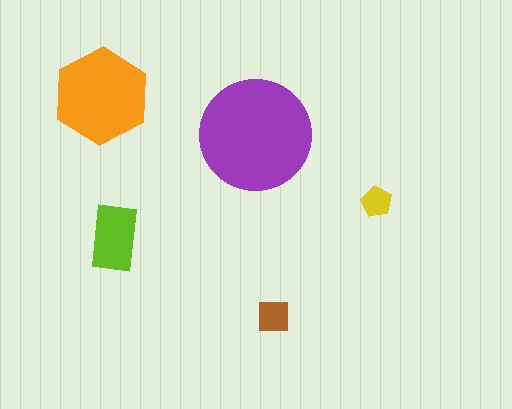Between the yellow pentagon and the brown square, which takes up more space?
The brown square.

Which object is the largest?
The purple circle.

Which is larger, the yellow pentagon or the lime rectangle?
The lime rectangle.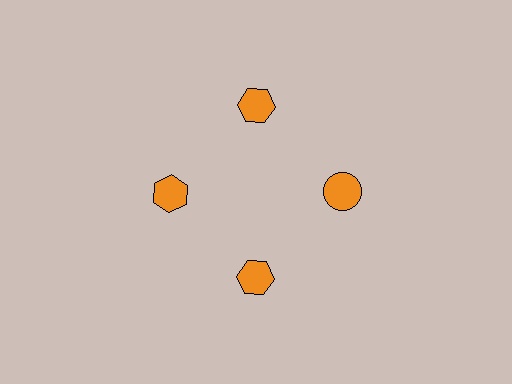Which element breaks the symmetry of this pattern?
The orange circle at roughly the 3 o'clock position breaks the symmetry. All other shapes are orange hexagons.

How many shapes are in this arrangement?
There are 4 shapes arranged in a ring pattern.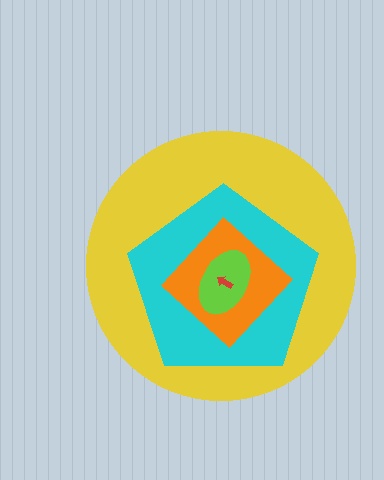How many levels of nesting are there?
5.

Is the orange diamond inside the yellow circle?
Yes.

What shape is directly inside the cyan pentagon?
The orange diamond.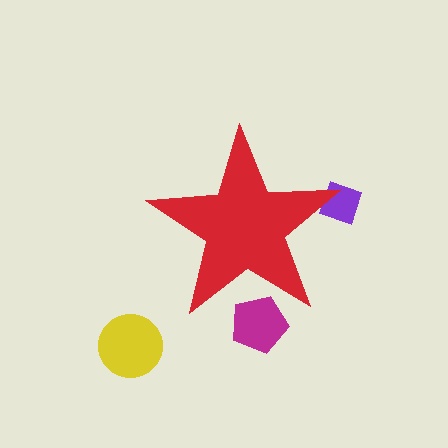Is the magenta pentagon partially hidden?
Yes, the magenta pentagon is partially hidden behind the red star.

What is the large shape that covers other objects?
A red star.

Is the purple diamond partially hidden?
Yes, the purple diamond is partially hidden behind the red star.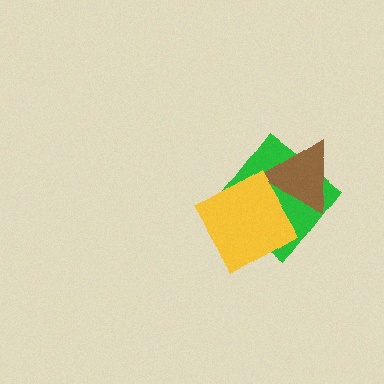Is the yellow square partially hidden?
No, no other shape covers it.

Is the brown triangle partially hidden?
Yes, it is partially covered by another shape.